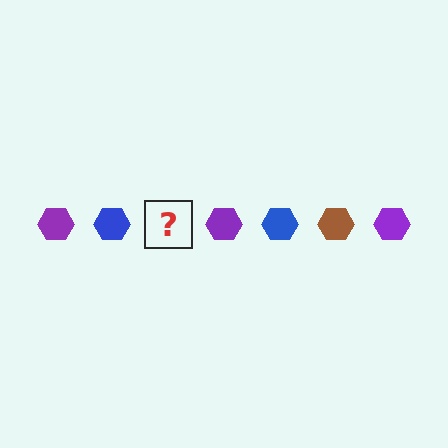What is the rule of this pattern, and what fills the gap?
The rule is that the pattern cycles through purple, blue, brown hexagons. The gap should be filled with a brown hexagon.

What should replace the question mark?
The question mark should be replaced with a brown hexagon.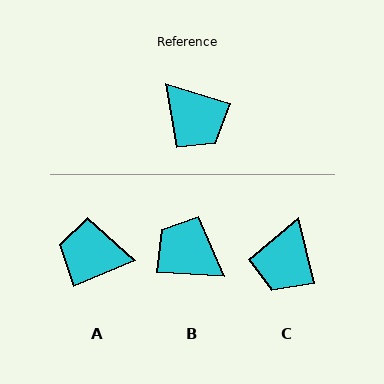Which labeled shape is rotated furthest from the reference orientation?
B, about 166 degrees away.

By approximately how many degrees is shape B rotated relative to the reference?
Approximately 166 degrees clockwise.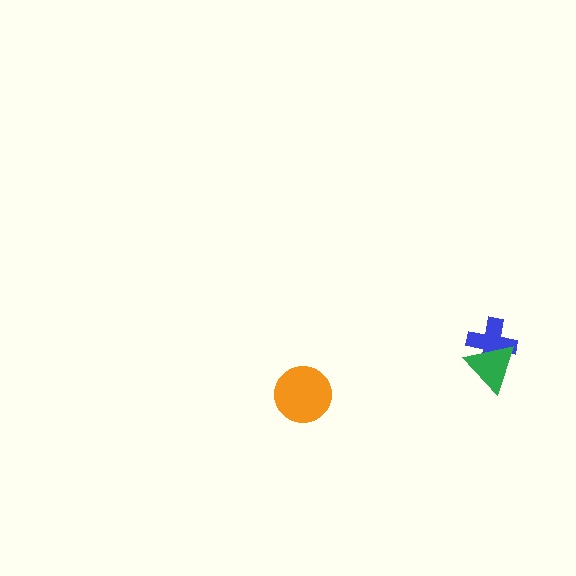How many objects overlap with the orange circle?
0 objects overlap with the orange circle.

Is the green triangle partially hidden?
No, no other shape covers it.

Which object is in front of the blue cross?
The green triangle is in front of the blue cross.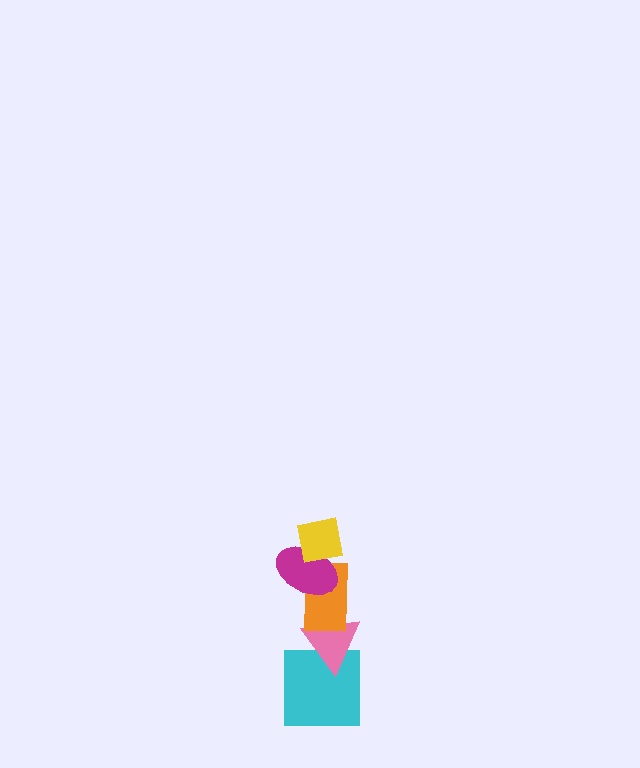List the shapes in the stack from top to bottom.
From top to bottom: the yellow square, the magenta ellipse, the orange rectangle, the pink triangle, the cyan square.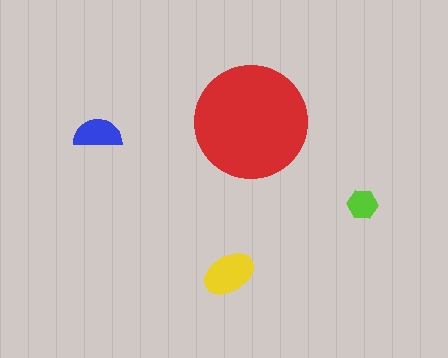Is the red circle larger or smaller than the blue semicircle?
Larger.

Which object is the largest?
The red circle.